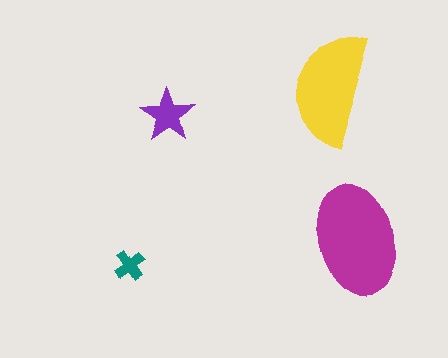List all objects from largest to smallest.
The magenta ellipse, the yellow semicircle, the purple star, the teal cross.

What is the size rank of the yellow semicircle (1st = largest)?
2nd.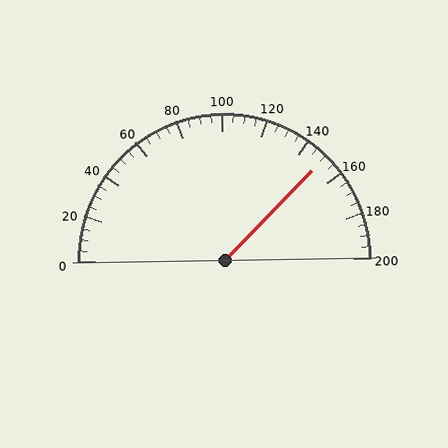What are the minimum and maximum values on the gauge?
The gauge ranges from 0 to 200.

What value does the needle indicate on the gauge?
The needle indicates approximately 150.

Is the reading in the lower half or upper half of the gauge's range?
The reading is in the upper half of the range (0 to 200).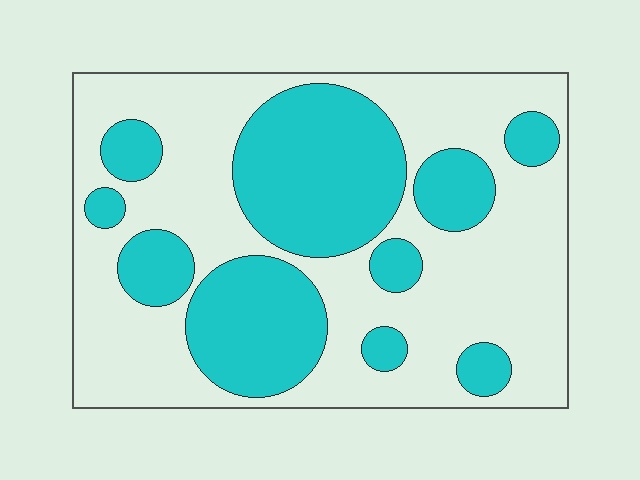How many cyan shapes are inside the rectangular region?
10.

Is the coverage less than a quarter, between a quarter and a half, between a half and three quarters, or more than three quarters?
Between a quarter and a half.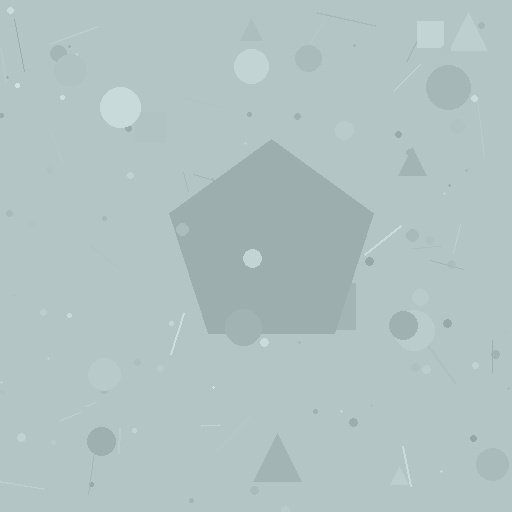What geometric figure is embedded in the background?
A pentagon is embedded in the background.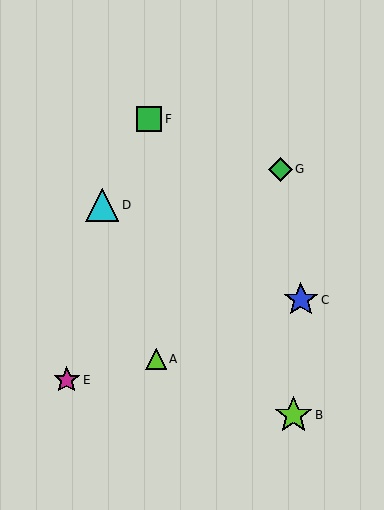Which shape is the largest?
The lime star (labeled B) is the largest.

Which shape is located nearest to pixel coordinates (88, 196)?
The cyan triangle (labeled D) at (102, 205) is nearest to that location.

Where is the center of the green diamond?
The center of the green diamond is at (280, 170).